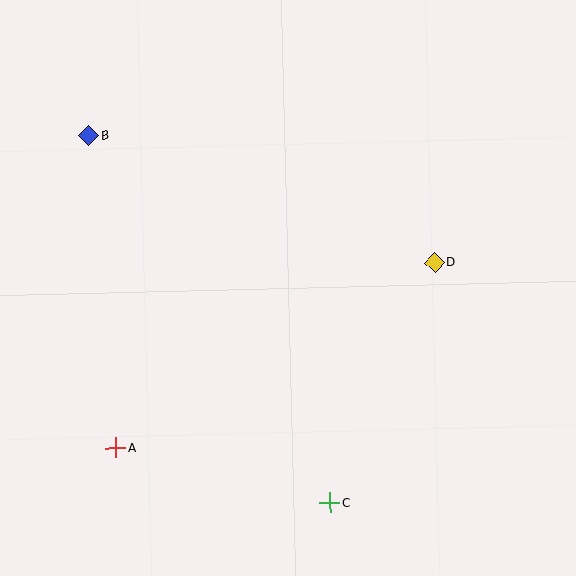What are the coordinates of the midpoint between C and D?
The midpoint between C and D is at (382, 383).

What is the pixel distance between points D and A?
The distance between D and A is 369 pixels.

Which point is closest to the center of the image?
Point D at (435, 263) is closest to the center.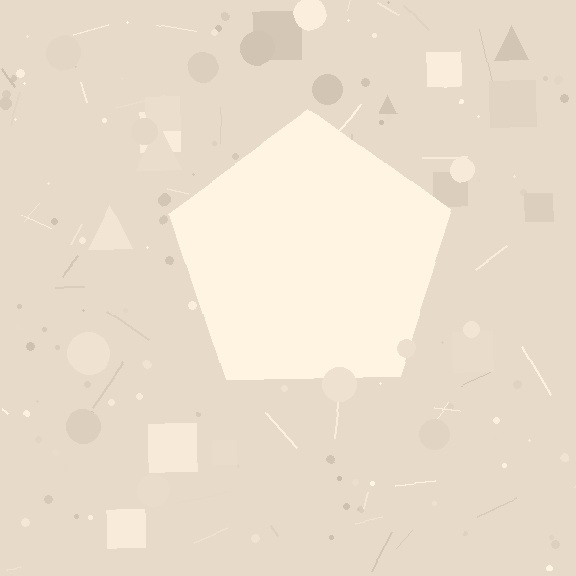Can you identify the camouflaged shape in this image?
The camouflaged shape is a pentagon.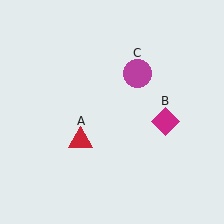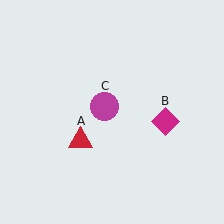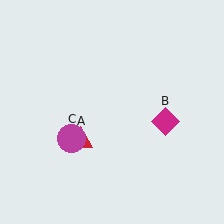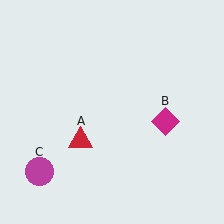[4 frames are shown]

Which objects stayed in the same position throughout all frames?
Red triangle (object A) and magenta diamond (object B) remained stationary.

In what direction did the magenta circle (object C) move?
The magenta circle (object C) moved down and to the left.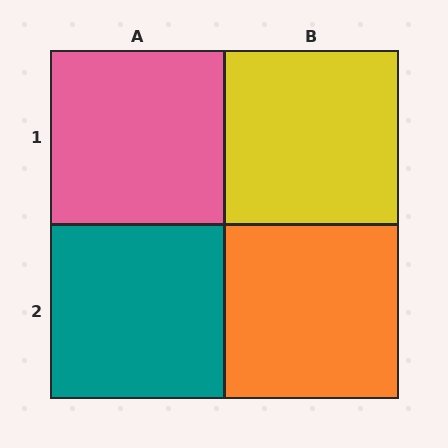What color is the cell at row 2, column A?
Teal.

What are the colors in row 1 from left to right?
Pink, yellow.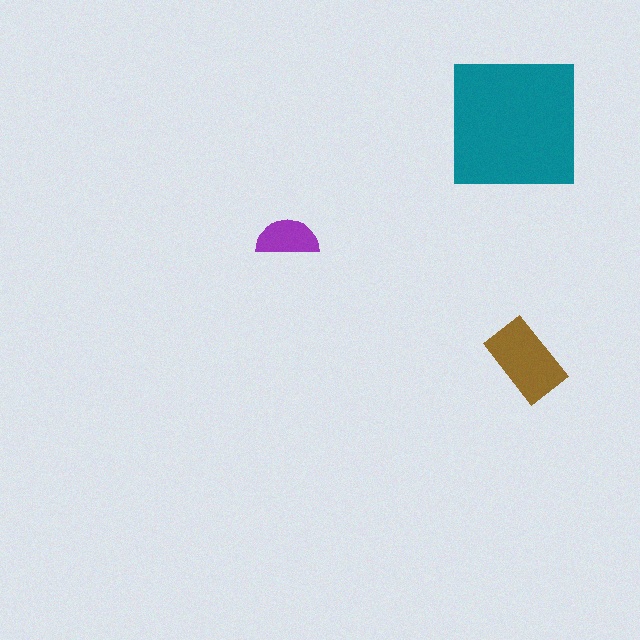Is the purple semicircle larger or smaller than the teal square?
Smaller.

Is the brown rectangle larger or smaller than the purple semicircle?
Larger.